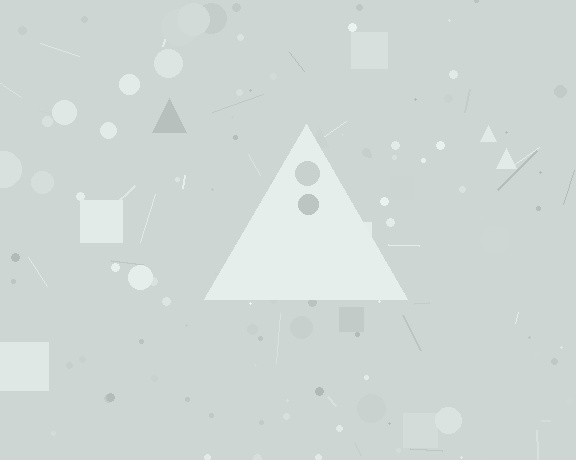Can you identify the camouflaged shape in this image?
The camouflaged shape is a triangle.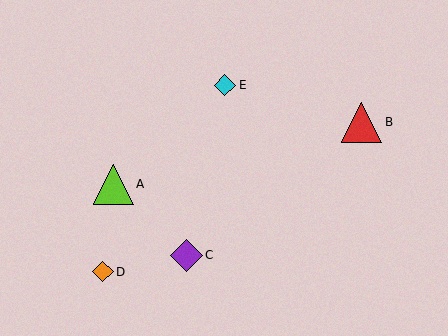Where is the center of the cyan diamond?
The center of the cyan diamond is at (225, 85).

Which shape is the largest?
The lime triangle (labeled A) is the largest.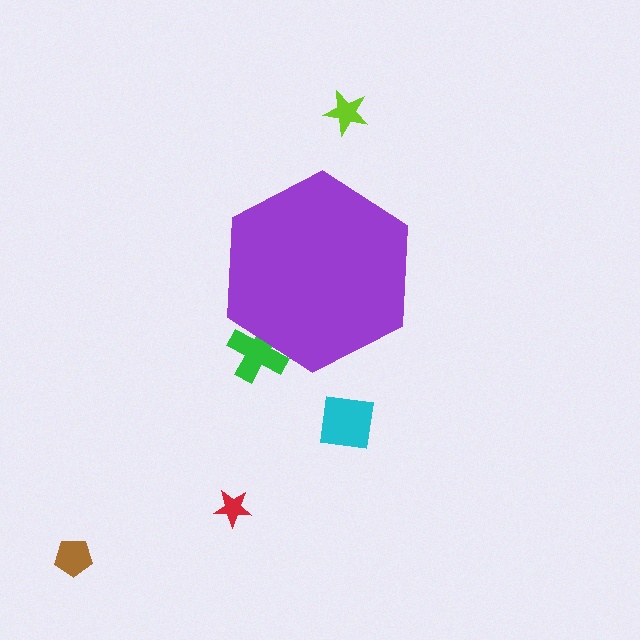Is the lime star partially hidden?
No, the lime star is fully visible.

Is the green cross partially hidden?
Yes, the green cross is partially hidden behind the purple hexagon.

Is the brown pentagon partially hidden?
No, the brown pentagon is fully visible.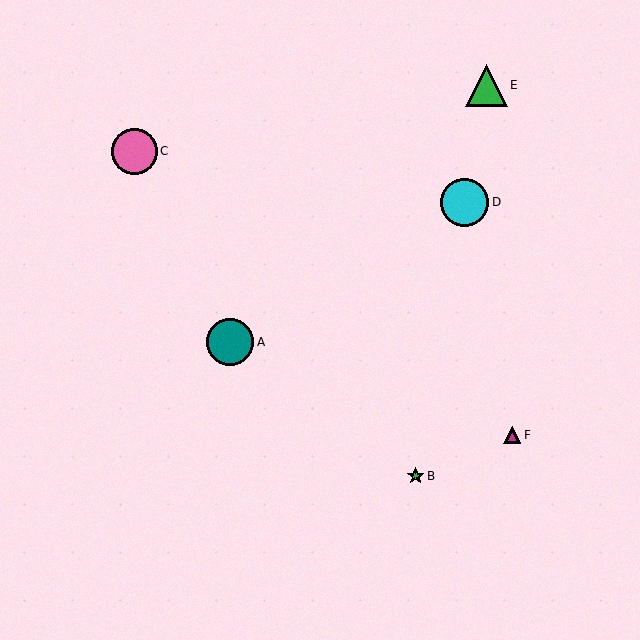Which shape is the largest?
The cyan circle (labeled D) is the largest.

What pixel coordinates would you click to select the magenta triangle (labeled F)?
Click at (512, 434) to select the magenta triangle F.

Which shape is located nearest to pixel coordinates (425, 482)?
The green star (labeled B) at (416, 476) is nearest to that location.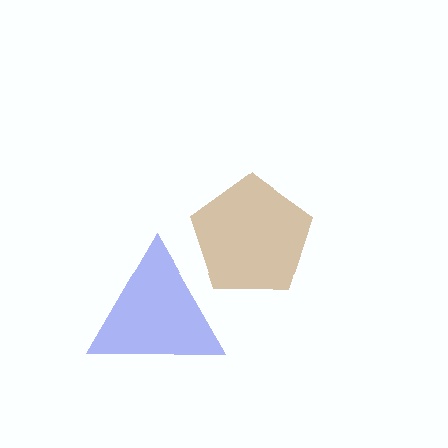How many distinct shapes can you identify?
There are 2 distinct shapes: a brown pentagon, a blue triangle.